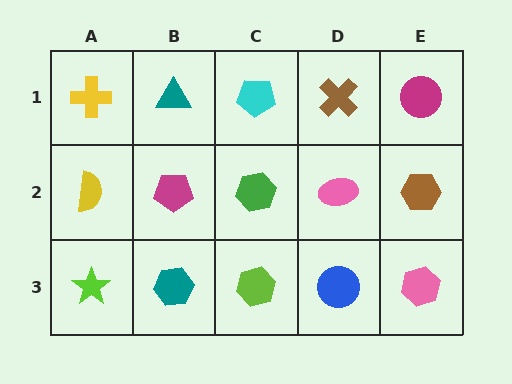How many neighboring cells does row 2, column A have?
3.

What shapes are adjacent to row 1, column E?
A brown hexagon (row 2, column E), a brown cross (row 1, column D).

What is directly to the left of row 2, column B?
A yellow semicircle.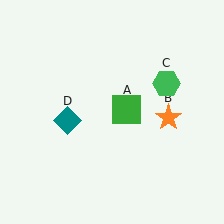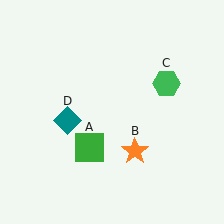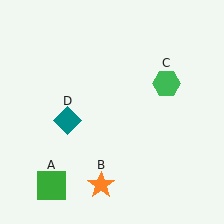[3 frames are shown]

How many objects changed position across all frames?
2 objects changed position: green square (object A), orange star (object B).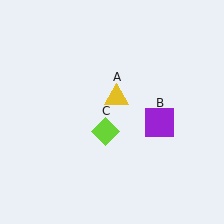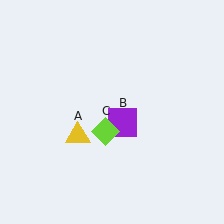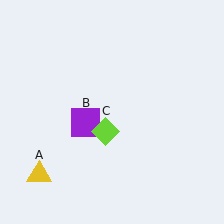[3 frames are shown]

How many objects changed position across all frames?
2 objects changed position: yellow triangle (object A), purple square (object B).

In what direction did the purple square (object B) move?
The purple square (object B) moved left.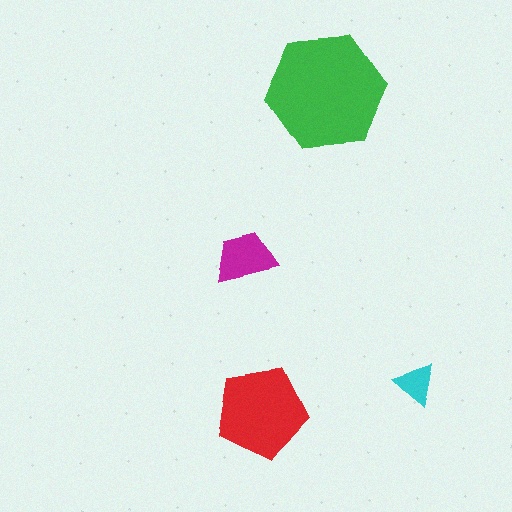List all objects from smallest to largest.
The cyan triangle, the magenta trapezoid, the red pentagon, the green hexagon.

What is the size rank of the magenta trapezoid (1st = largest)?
3rd.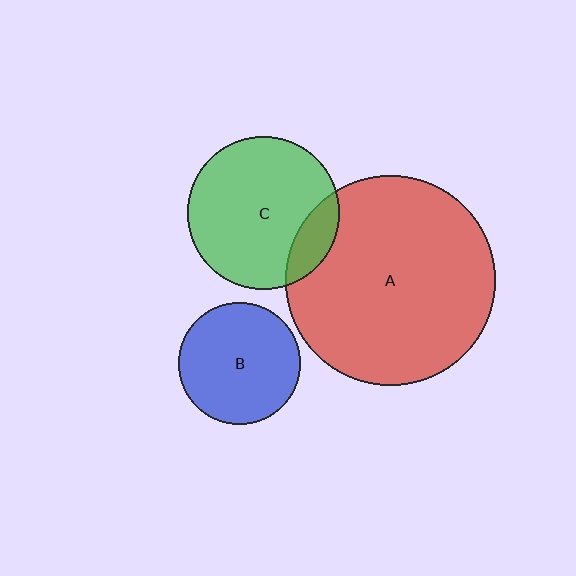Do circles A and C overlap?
Yes.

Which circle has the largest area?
Circle A (red).